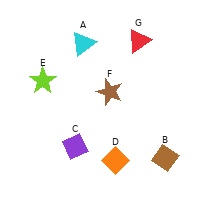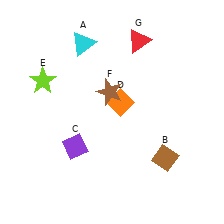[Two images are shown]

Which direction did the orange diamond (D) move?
The orange diamond (D) moved up.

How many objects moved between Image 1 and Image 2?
1 object moved between the two images.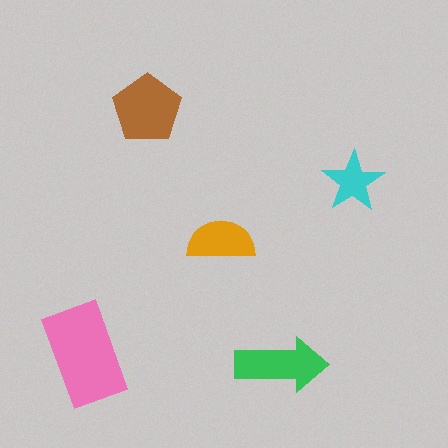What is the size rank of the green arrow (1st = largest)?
3rd.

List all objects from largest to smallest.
The pink rectangle, the brown pentagon, the green arrow, the orange semicircle, the cyan star.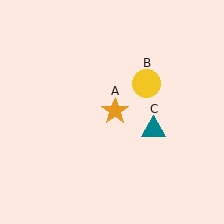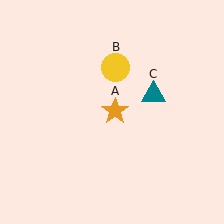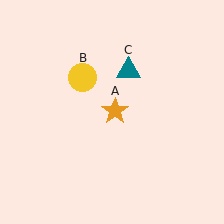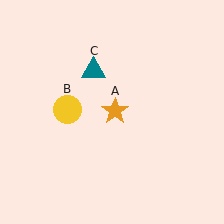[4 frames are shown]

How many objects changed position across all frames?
2 objects changed position: yellow circle (object B), teal triangle (object C).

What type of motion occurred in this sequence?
The yellow circle (object B), teal triangle (object C) rotated counterclockwise around the center of the scene.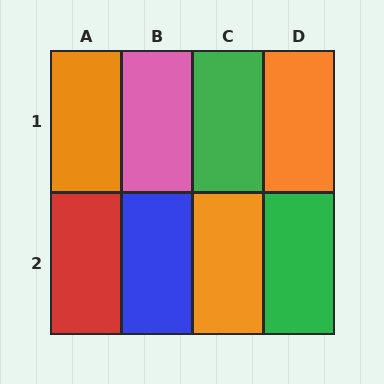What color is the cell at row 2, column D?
Green.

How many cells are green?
2 cells are green.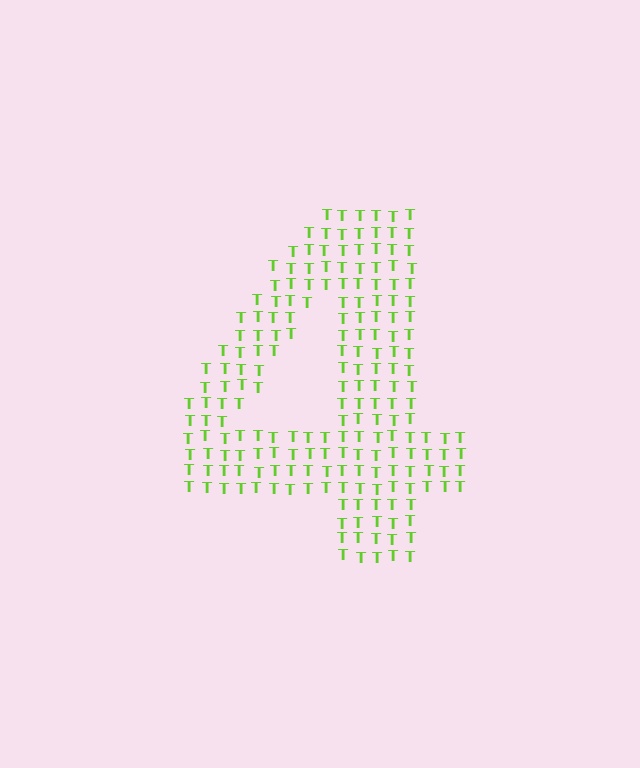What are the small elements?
The small elements are letter T's.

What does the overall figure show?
The overall figure shows the digit 4.